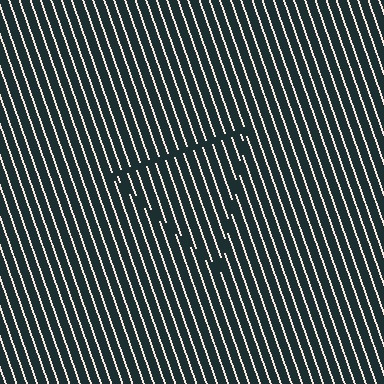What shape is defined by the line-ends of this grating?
An illusory triangle. The interior of the shape contains the same grating, shifted by half a period — the contour is defined by the phase discontinuity where line-ends from the inner and outer gratings abut.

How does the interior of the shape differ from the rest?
The interior of the shape contains the same grating, shifted by half a period — the contour is defined by the phase discontinuity where line-ends from the inner and outer gratings abut.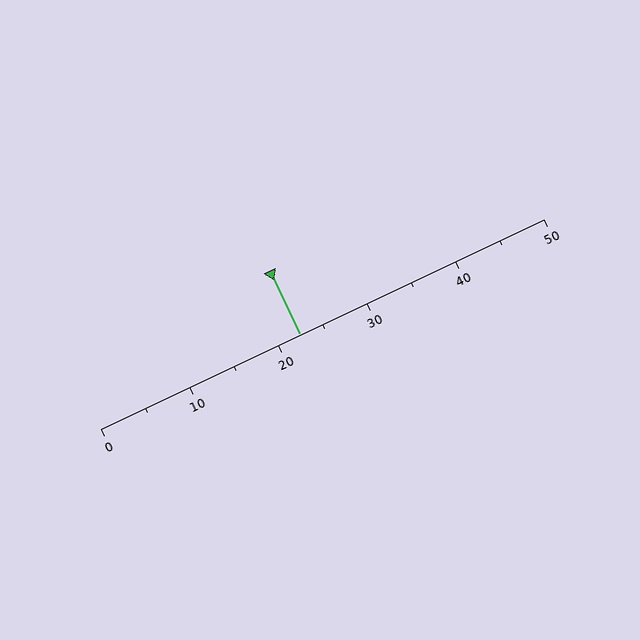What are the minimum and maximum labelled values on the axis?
The axis runs from 0 to 50.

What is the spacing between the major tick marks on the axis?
The major ticks are spaced 10 apart.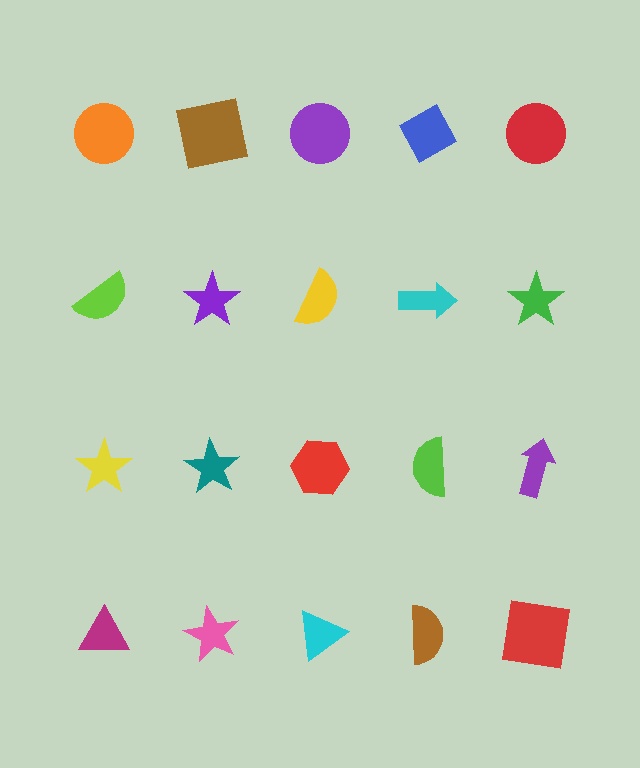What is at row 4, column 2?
A pink star.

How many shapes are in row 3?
5 shapes.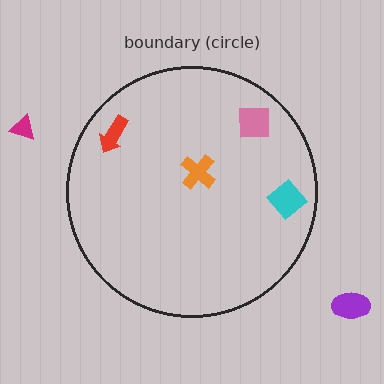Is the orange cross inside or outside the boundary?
Inside.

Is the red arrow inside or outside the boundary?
Inside.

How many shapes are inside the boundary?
4 inside, 2 outside.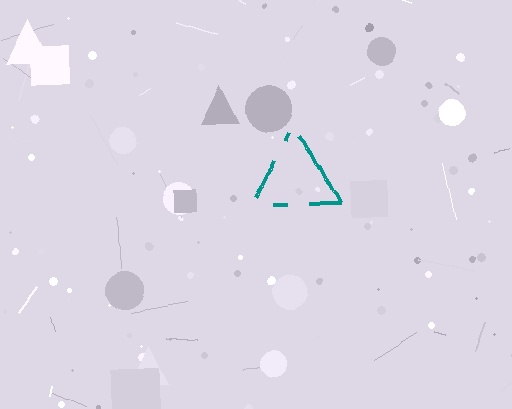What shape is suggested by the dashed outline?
The dashed outline suggests a triangle.